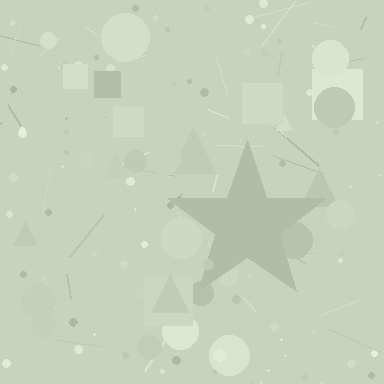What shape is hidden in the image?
A star is hidden in the image.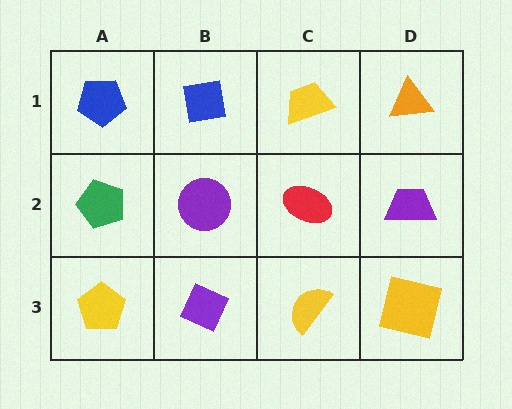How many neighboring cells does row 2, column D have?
3.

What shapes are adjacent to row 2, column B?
A blue square (row 1, column B), a purple diamond (row 3, column B), a green pentagon (row 2, column A), a red ellipse (row 2, column C).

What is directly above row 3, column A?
A green pentagon.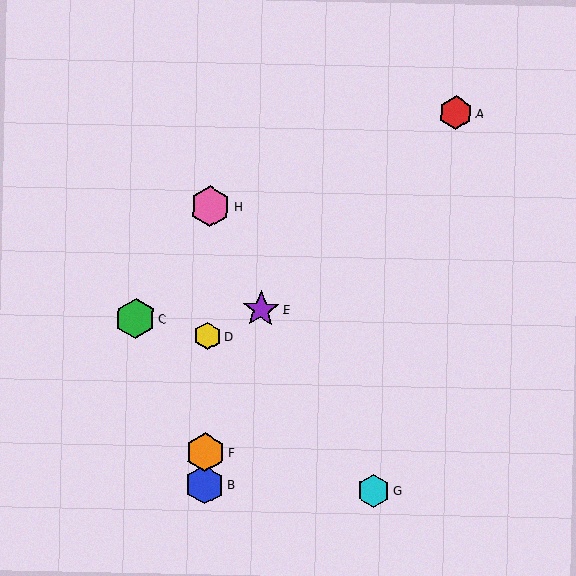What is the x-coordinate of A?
Object A is at x≈456.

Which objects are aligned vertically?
Objects B, D, F, H are aligned vertically.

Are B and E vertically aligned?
No, B is at x≈205 and E is at x≈261.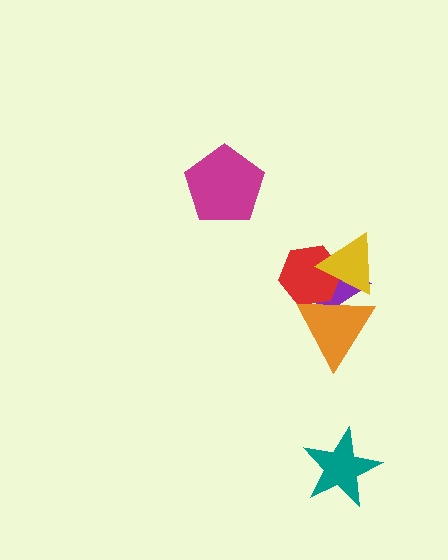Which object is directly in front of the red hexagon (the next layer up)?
The orange triangle is directly in front of the red hexagon.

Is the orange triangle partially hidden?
Yes, it is partially covered by another shape.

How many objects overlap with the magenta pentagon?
0 objects overlap with the magenta pentagon.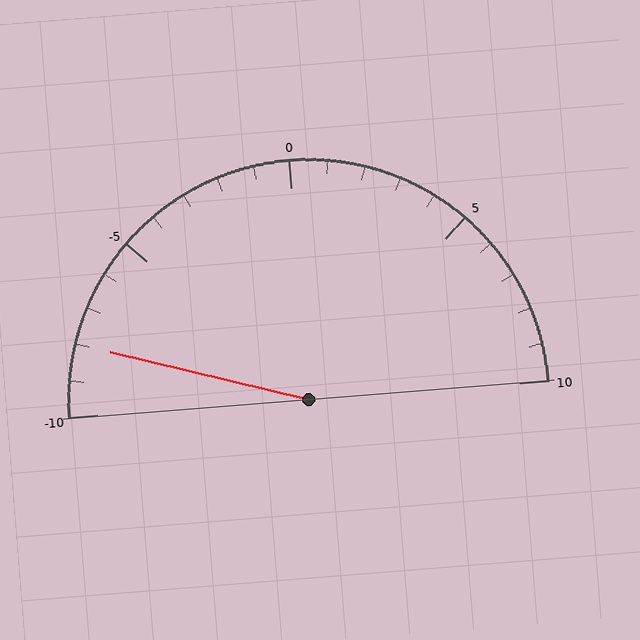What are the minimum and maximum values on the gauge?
The gauge ranges from -10 to 10.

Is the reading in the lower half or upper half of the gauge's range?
The reading is in the lower half of the range (-10 to 10).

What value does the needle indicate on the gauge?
The needle indicates approximately -8.